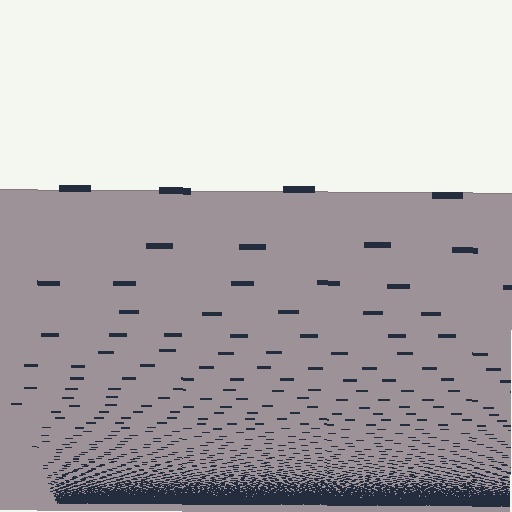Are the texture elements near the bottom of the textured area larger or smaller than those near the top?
Smaller. The gradient is inverted — elements near the bottom are smaller and denser.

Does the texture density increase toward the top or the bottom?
Density increases toward the bottom.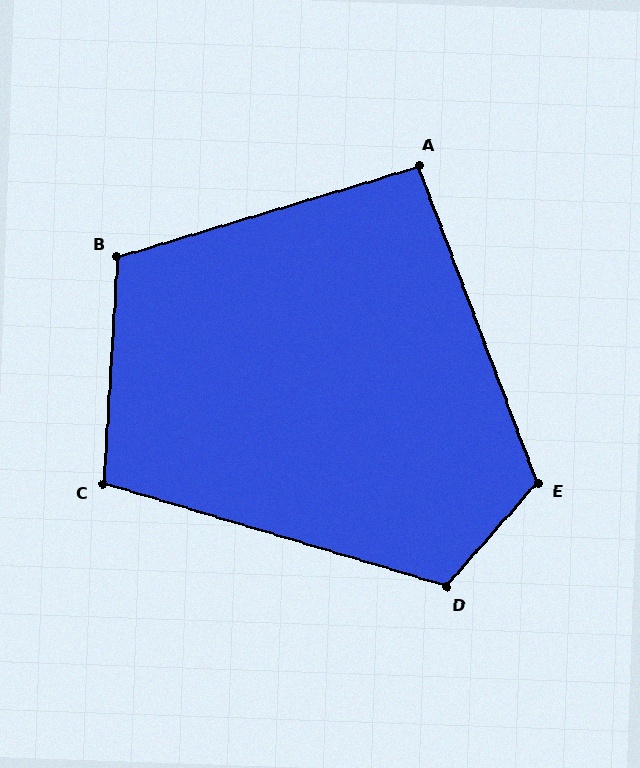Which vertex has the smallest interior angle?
A, at approximately 94 degrees.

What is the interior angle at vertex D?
Approximately 115 degrees (obtuse).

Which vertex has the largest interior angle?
E, at approximately 118 degrees.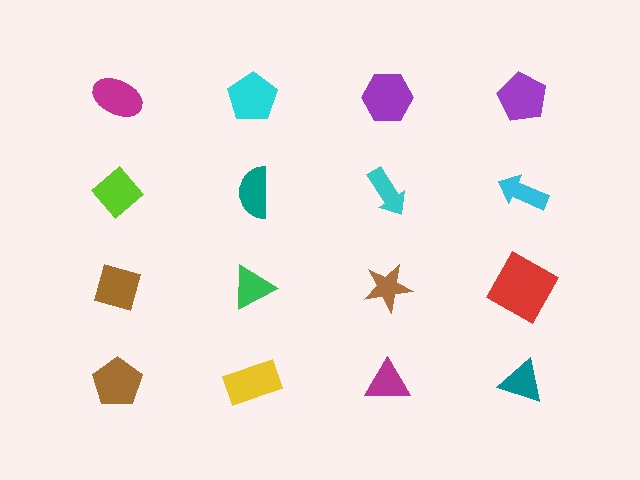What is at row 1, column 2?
A cyan pentagon.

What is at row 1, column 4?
A purple pentagon.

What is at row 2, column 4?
A cyan arrow.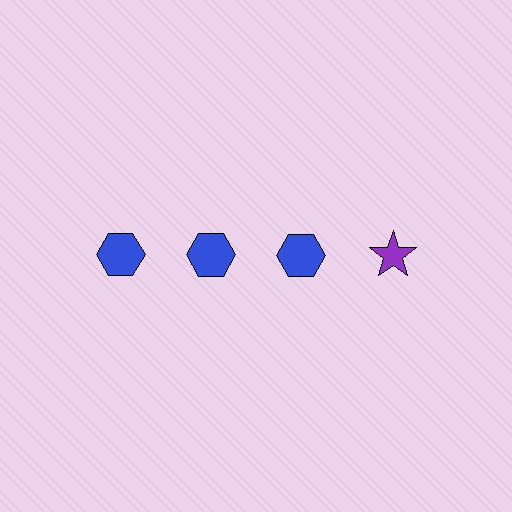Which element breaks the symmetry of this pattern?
The purple star in the top row, second from right column breaks the symmetry. All other shapes are blue hexagons.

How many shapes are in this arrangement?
There are 4 shapes arranged in a grid pattern.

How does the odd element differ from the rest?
It differs in both color (purple instead of blue) and shape (star instead of hexagon).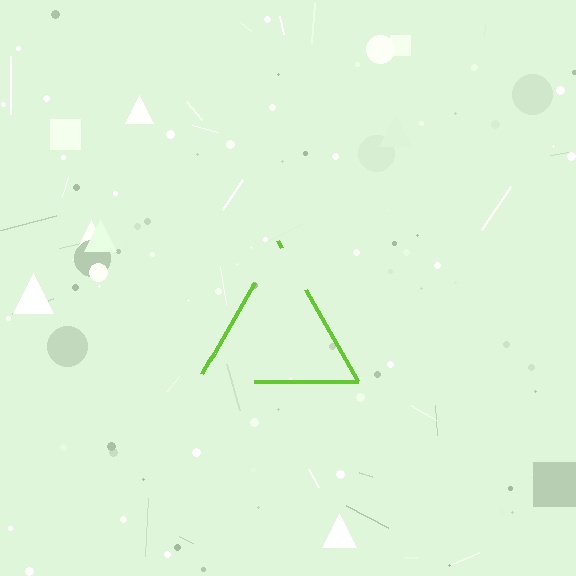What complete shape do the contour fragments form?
The contour fragments form a triangle.